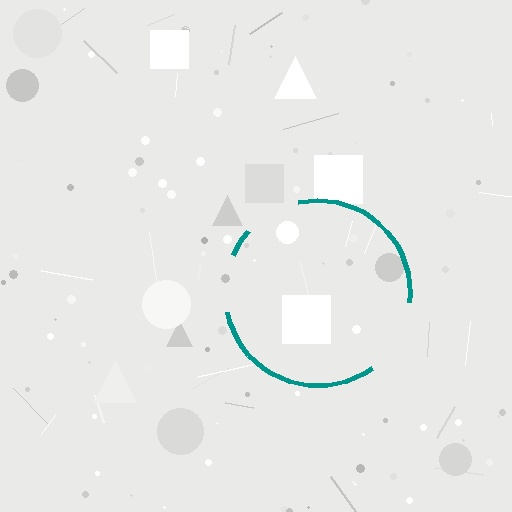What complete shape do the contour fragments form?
The contour fragments form a circle.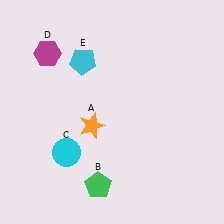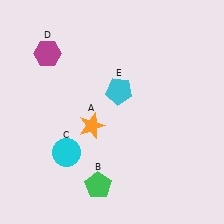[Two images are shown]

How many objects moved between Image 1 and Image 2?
1 object moved between the two images.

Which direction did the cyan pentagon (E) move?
The cyan pentagon (E) moved right.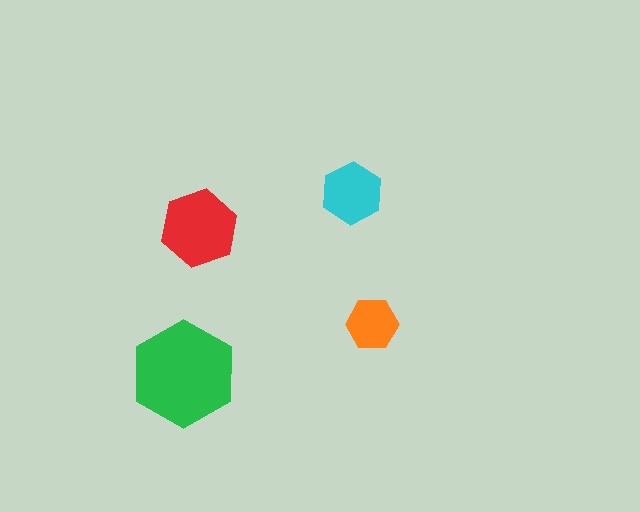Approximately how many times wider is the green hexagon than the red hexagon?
About 1.5 times wider.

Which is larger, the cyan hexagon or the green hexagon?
The green one.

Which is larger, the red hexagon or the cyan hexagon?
The red one.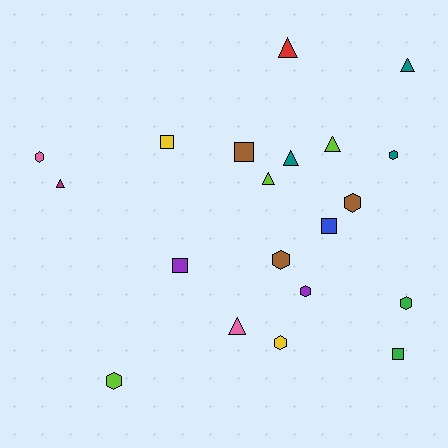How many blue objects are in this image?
There is 1 blue object.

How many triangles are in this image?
There are 7 triangles.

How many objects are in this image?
There are 20 objects.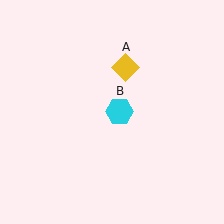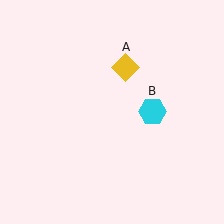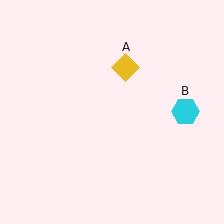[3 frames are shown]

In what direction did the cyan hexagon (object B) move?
The cyan hexagon (object B) moved right.